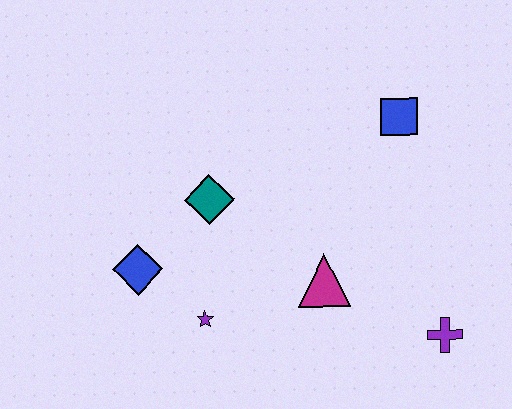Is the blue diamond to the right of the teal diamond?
No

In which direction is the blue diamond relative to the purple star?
The blue diamond is to the left of the purple star.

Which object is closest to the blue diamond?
The purple star is closest to the blue diamond.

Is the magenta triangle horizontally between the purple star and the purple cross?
Yes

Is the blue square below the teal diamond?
No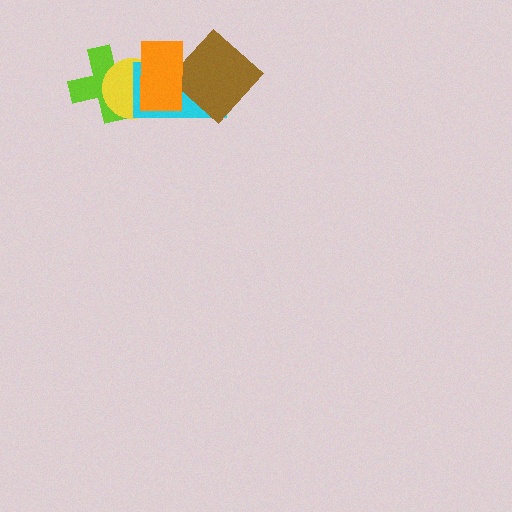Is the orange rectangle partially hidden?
No, no other shape covers it.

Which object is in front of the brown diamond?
The orange rectangle is in front of the brown diamond.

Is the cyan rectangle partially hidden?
Yes, it is partially covered by another shape.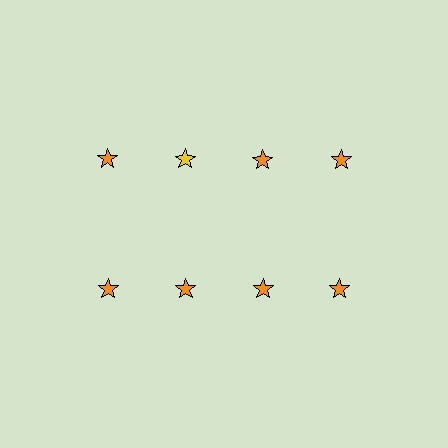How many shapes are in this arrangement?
There are 8 shapes arranged in a grid pattern.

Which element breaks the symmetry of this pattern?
The yellow star in the top row, second from left column breaks the symmetry. All other shapes are orange stars.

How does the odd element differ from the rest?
It has a different color: yellow instead of orange.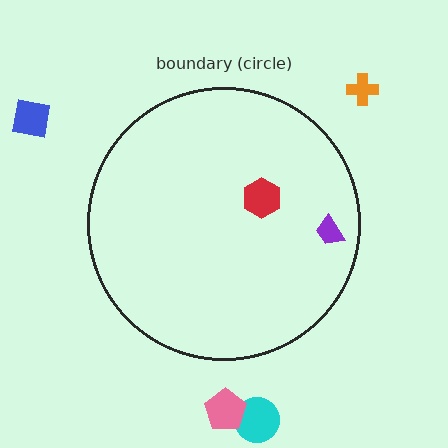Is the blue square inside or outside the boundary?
Outside.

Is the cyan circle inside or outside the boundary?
Outside.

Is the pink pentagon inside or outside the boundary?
Outside.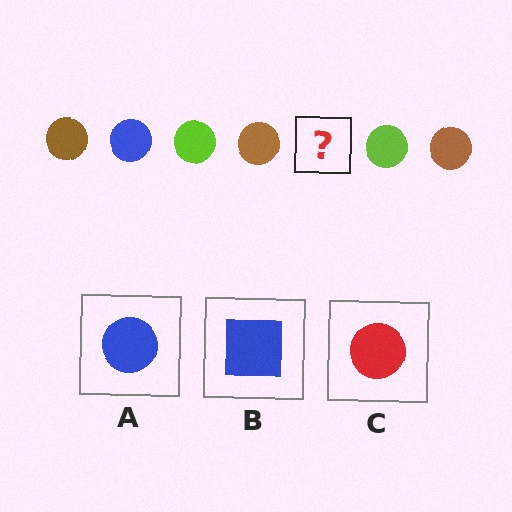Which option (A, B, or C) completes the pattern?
A.